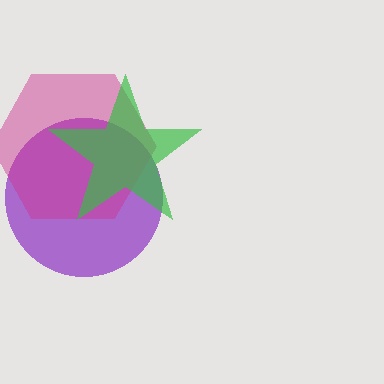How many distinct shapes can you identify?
There are 3 distinct shapes: a purple circle, a magenta hexagon, a green star.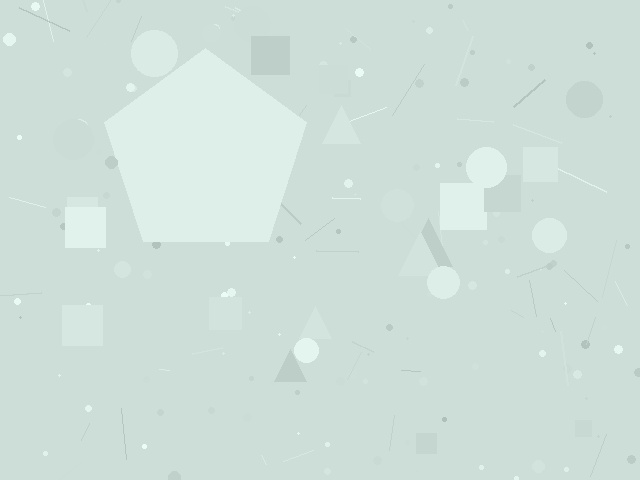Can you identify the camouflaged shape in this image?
The camouflaged shape is a pentagon.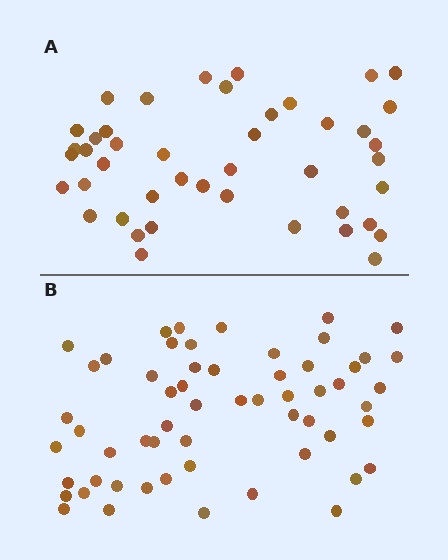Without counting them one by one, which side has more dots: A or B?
Region B (the bottom region) has more dots.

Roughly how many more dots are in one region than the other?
Region B has approximately 15 more dots than region A.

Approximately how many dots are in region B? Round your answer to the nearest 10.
About 60 dots. (The exact count is 58, which rounds to 60.)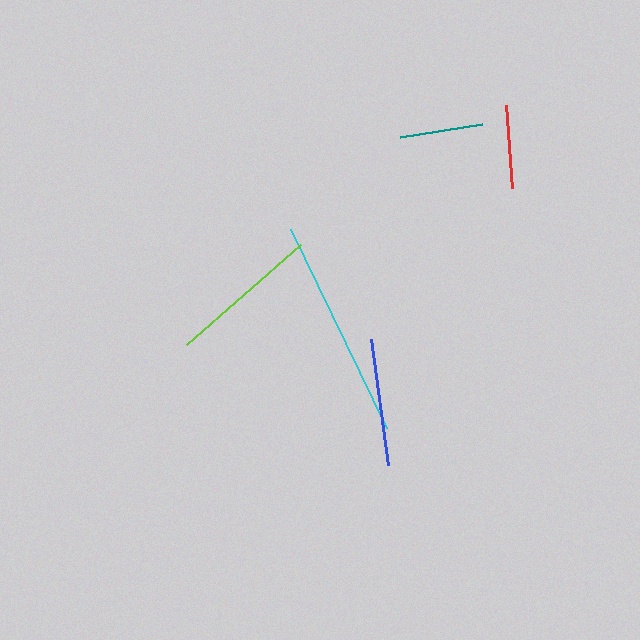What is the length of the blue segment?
The blue segment is approximately 127 pixels long.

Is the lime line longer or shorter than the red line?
The lime line is longer than the red line.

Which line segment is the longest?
The cyan line is the longest at approximately 222 pixels.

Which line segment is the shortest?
The red line is the shortest at approximately 83 pixels.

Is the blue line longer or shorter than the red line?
The blue line is longer than the red line.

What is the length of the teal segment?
The teal segment is approximately 84 pixels long.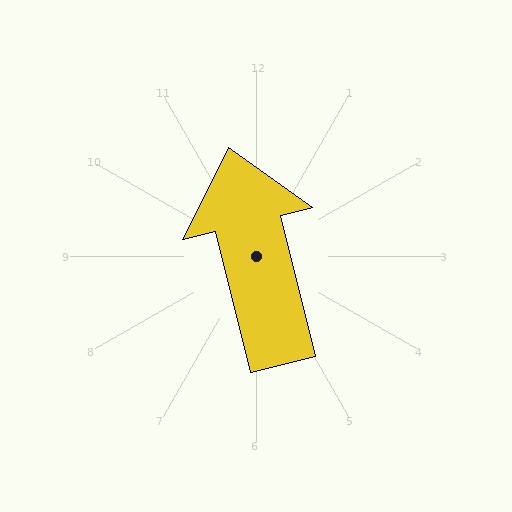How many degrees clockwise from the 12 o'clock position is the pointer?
Approximately 346 degrees.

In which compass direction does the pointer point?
North.